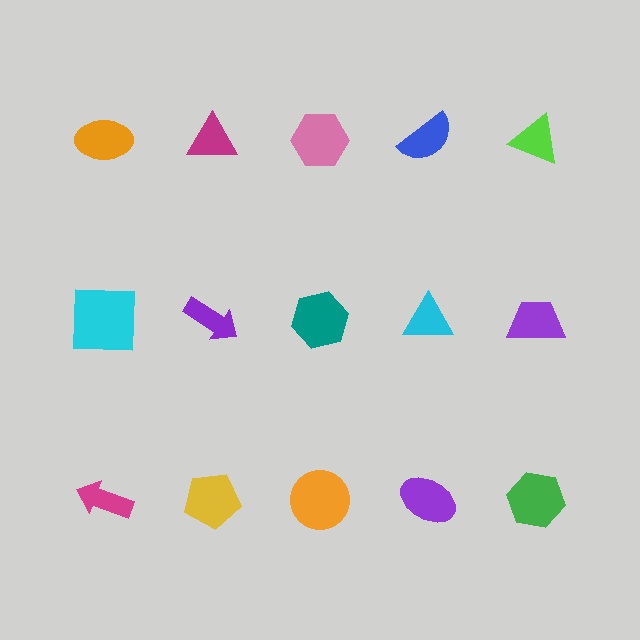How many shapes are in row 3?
5 shapes.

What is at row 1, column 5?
A lime triangle.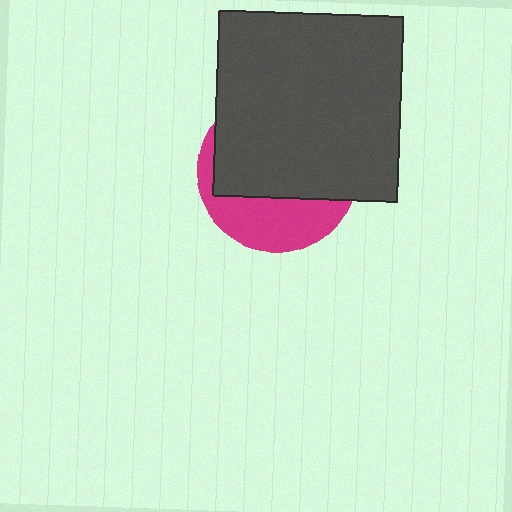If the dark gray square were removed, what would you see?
You would see the complete magenta circle.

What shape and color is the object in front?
The object in front is a dark gray square.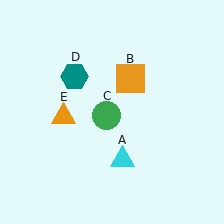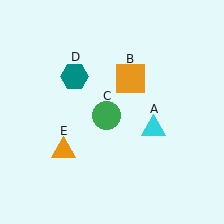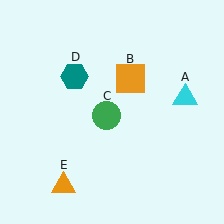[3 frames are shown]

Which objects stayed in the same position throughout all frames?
Orange square (object B) and green circle (object C) and teal hexagon (object D) remained stationary.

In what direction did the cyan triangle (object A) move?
The cyan triangle (object A) moved up and to the right.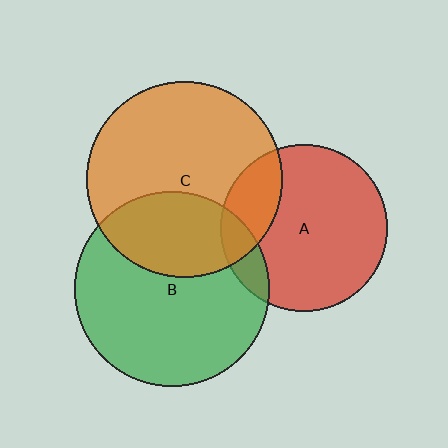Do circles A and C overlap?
Yes.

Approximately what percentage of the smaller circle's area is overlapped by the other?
Approximately 20%.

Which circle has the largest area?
Circle C (orange).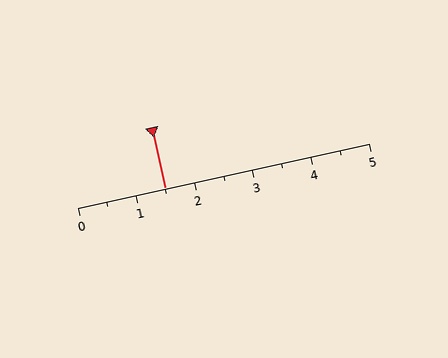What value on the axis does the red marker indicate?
The marker indicates approximately 1.5.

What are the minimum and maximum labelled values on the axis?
The axis runs from 0 to 5.